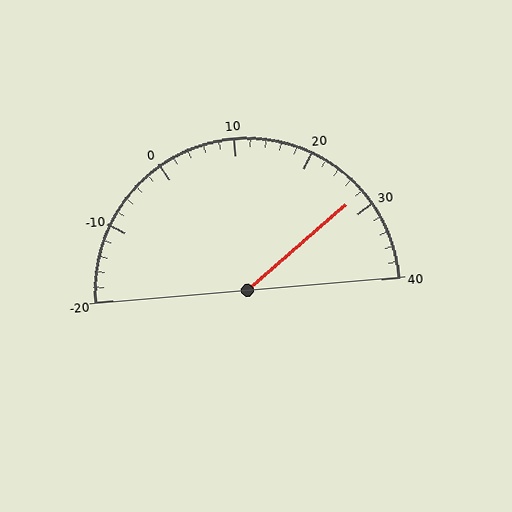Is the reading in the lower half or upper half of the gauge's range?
The reading is in the upper half of the range (-20 to 40).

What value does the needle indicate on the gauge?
The needle indicates approximately 28.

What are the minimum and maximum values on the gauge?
The gauge ranges from -20 to 40.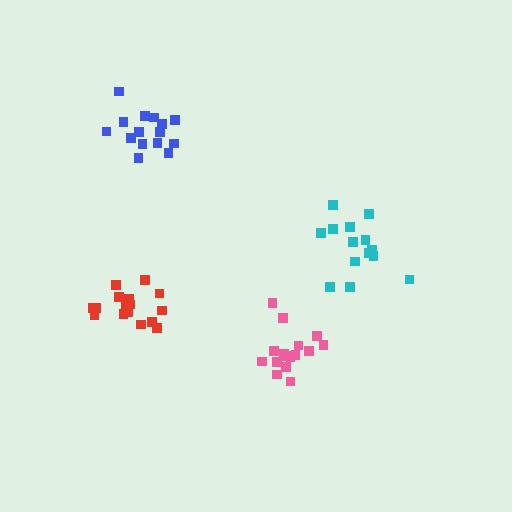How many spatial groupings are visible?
There are 4 spatial groupings.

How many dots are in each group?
Group 1: 15 dots, Group 2: 17 dots, Group 3: 16 dots, Group 4: 15 dots (63 total).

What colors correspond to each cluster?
The clusters are colored: blue, red, pink, cyan.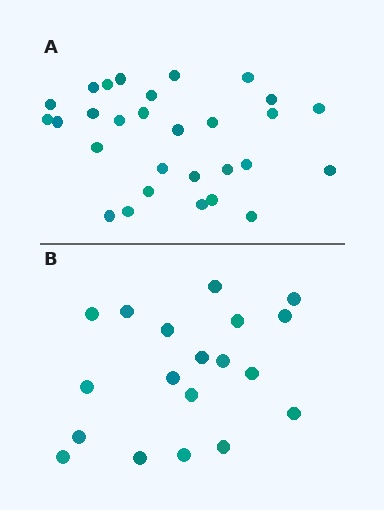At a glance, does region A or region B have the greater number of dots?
Region A (the top region) has more dots.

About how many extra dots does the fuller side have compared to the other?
Region A has roughly 10 or so more dots than region B.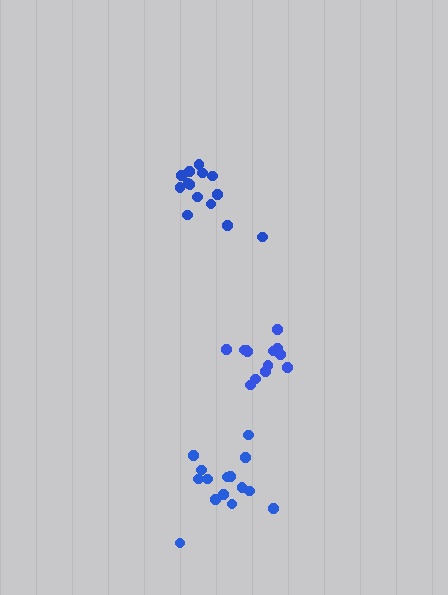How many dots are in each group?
Group 1: 15 dots, Group 2: 15 dots, Group 3: 14 dots (44 total).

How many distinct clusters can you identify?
There are 3 distinct clusters.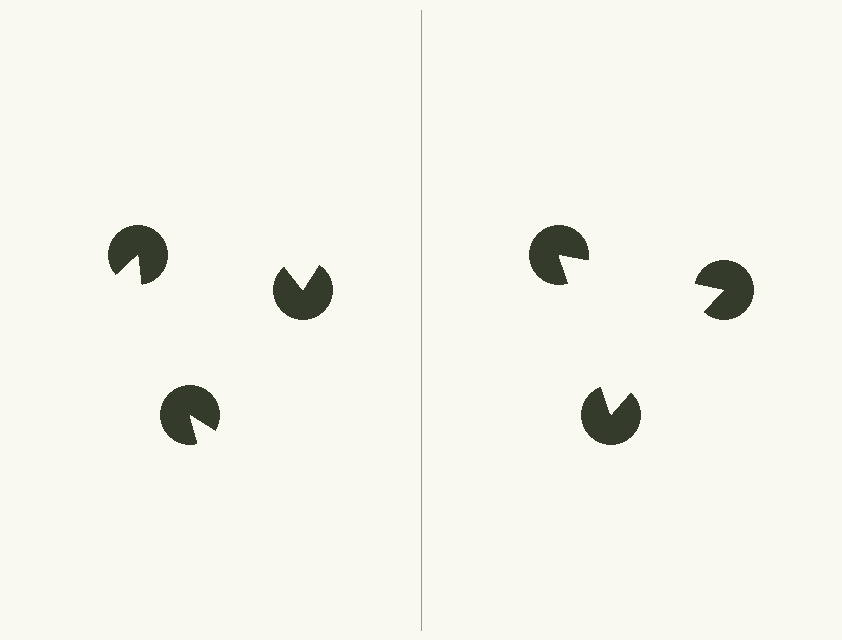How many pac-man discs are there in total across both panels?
6 — 3 on each side.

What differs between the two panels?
The pac-man discs are positioned identically on both sides; only the wedge orientations differ. On the right they align to a triangle; on the left they are misaligned.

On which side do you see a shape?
An illusory triangle appears on the right side. On the left side the wedge cuts are rotated, so no coherent shape forms.